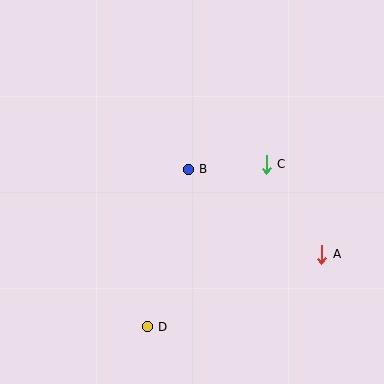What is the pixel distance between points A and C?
The distance between A and C is 106 pixels.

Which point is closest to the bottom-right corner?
Point A is closest to the bottom-right corner.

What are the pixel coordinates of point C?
Point C is at (266, 164).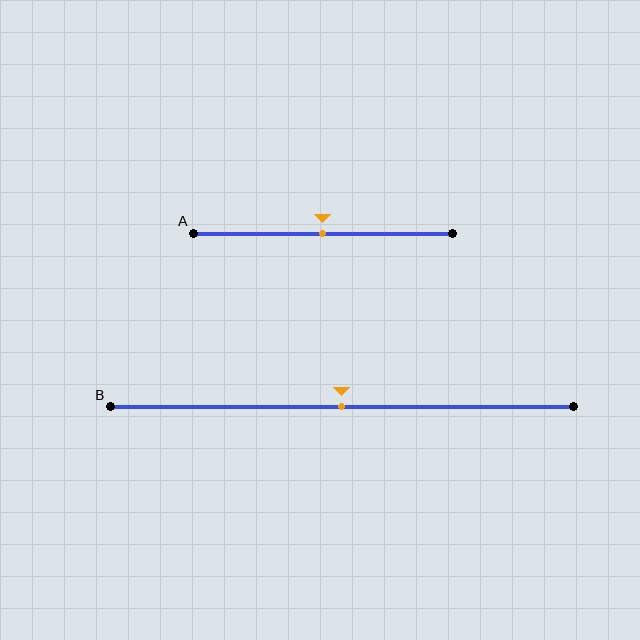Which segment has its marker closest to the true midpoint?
Segment A has its marker closest to the true midpoint.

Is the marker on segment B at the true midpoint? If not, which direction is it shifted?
Yes, the marker on segment B is at the true midpoint.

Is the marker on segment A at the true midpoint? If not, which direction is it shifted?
Yes, the marker on segment A is at the true midpoint.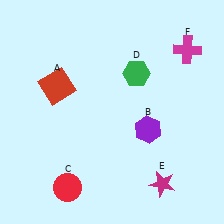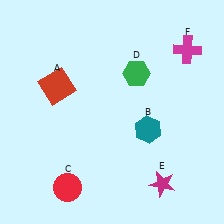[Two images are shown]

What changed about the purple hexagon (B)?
In Image 1, B is purple. In Image 2, it changed to teal.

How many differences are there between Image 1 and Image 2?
There is 1 difference between the two images.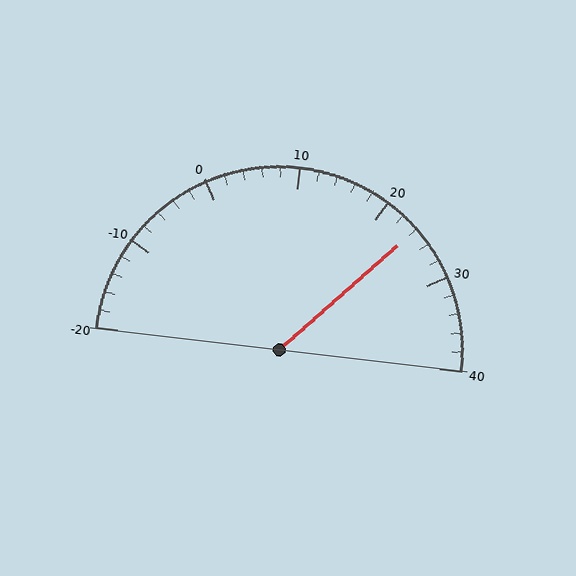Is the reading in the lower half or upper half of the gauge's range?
The reading is in the upper half of the range (-20 to 40).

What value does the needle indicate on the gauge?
The needle indicates approximately 24.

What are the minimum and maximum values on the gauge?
The gauge ranges from -20 to 40.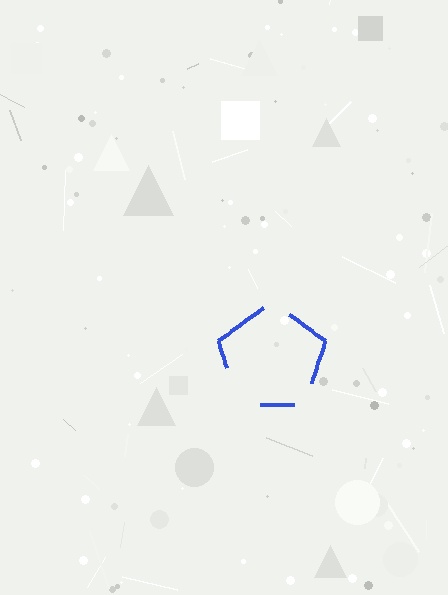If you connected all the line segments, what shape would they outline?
They would outline a pentagon.